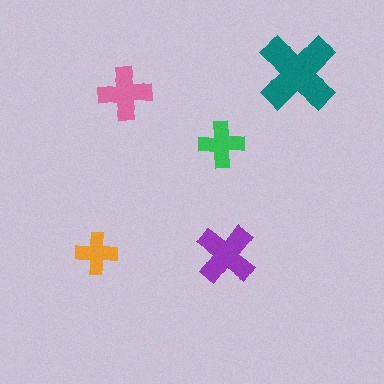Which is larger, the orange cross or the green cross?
The green one.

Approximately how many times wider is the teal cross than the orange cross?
About 2 times wider.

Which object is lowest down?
The orange cross is bottommost.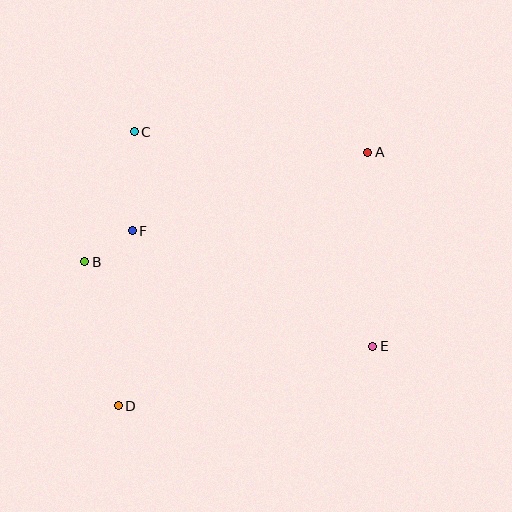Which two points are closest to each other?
Points B and F are closest to each other.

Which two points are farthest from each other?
Points A and D are farthest from each other.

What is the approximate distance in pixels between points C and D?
The distance between C and D is approximately 275 pixels.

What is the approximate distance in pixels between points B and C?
The distance between B and C is approximately 139 pixels.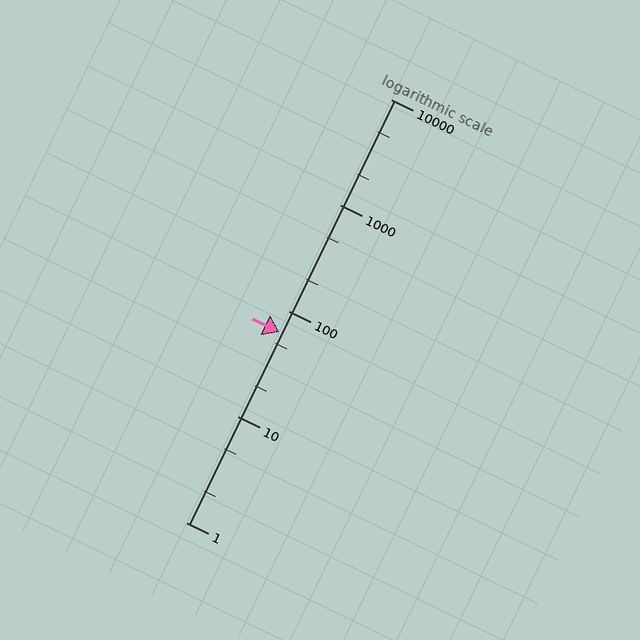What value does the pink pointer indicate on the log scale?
The pointer indicates approximately 63.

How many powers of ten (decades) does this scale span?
The scale spans 4 decades, from 1 to 10000.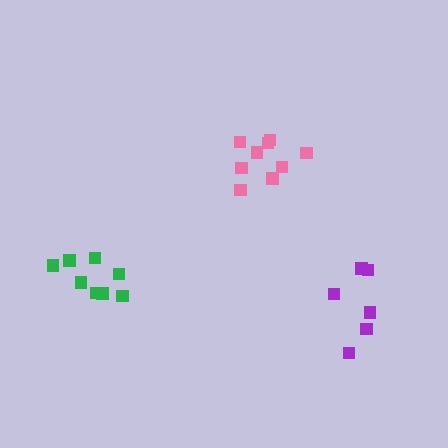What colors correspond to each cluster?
The clusters are colored: purple, green, pink.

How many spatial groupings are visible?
There are 3 spatial groupings.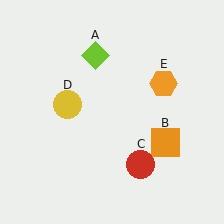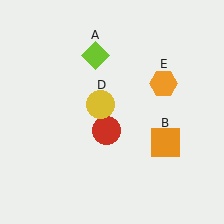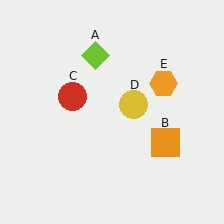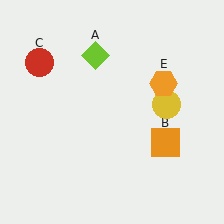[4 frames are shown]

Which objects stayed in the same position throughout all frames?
Lime diamond (object A) and orange square (object B) and orange hexagon (object E) remained stationary.